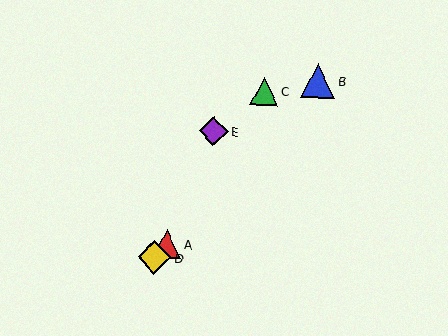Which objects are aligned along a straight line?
Objects A, B, D are aligned along a straight line.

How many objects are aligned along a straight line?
3 objects (A, B, D) are aligned along a straight line.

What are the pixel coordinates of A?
Object A is at (167, 244).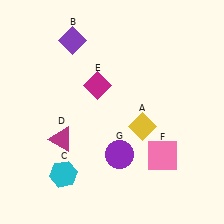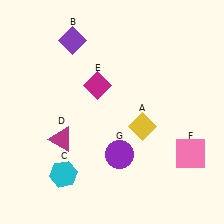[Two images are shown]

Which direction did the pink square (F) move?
The pink square (F) moved right.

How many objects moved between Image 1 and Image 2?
1 object moved between the two images.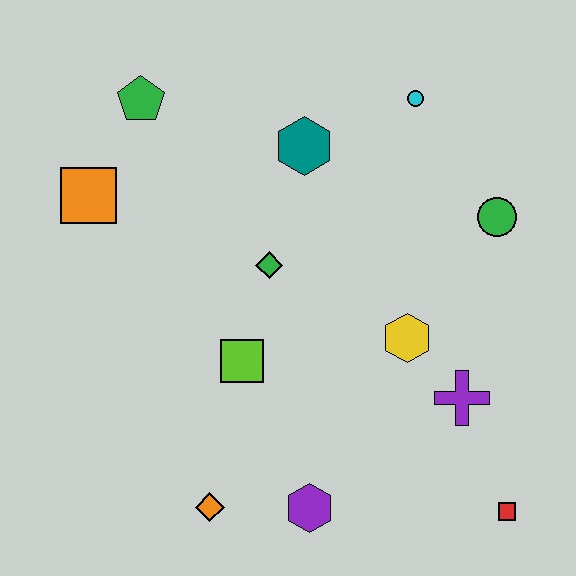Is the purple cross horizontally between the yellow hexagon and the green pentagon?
No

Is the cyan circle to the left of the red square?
Yes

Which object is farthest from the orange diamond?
The cyan circle is farthest from the orange diamond.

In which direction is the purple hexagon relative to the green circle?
The purple hexagon is below the green circle.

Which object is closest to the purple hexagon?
The orange diamond is closest to the purple hexagon.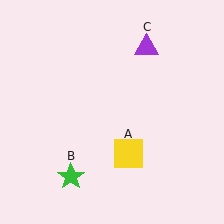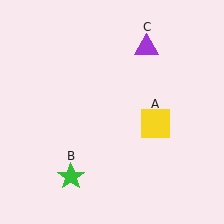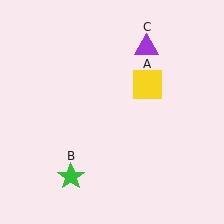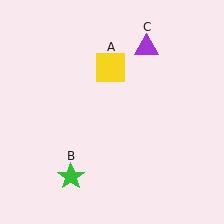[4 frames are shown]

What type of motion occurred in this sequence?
The yellow square (object A) rotated counterclockwise around the center of the scene.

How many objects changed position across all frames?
1 object changed position: yellow square (object A).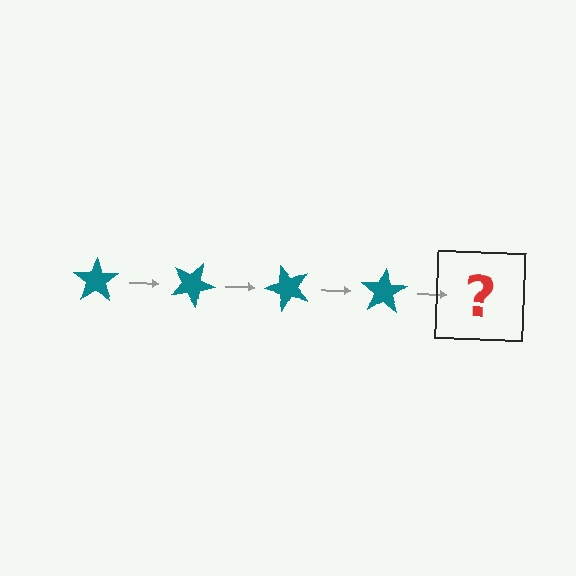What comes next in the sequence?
The next element should be a teal star rotated 100 degrees.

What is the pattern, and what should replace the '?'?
The pattern is that the star rotates 25 degrees each step. The '?' should be a teal star rotated 100 degrees.